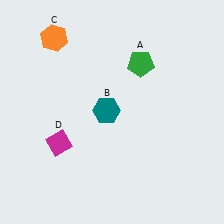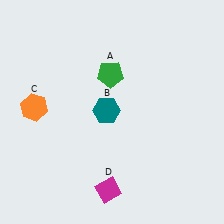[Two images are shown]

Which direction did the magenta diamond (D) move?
The magenta diamond (D) moved right.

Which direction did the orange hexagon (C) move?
The orange hexagon (C) moved down.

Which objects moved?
The objects that moved are: the green pentagon (A), the orange hexagon (C), the magenta diamond (D).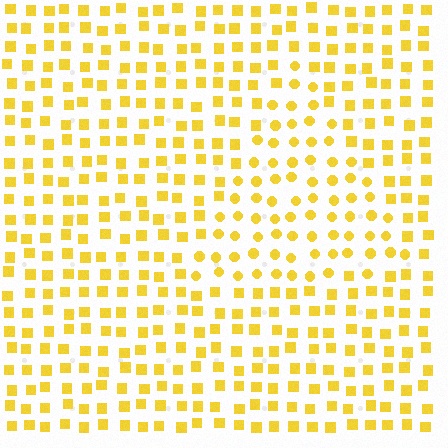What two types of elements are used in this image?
The image uses circles inside the triangle region and squares outside it.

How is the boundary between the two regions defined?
The boundary is defined by a change in element shape: circles inside vs. squares outside. All elements share the same color and spacing.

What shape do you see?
I see a triangle.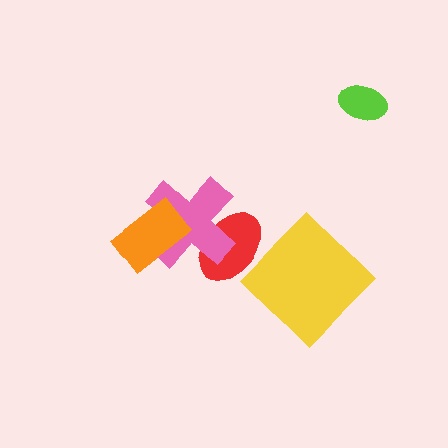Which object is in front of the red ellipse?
The pink cross is in front of the red ellipse.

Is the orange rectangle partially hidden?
No, no other shape covers it.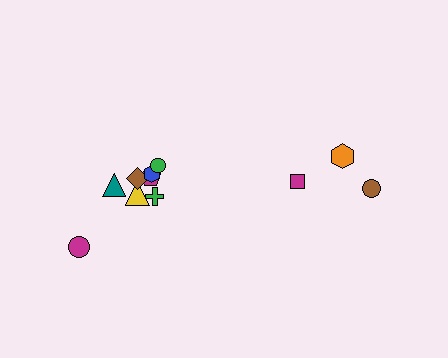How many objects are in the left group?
There are 8 objects.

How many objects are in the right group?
There are 3 objects.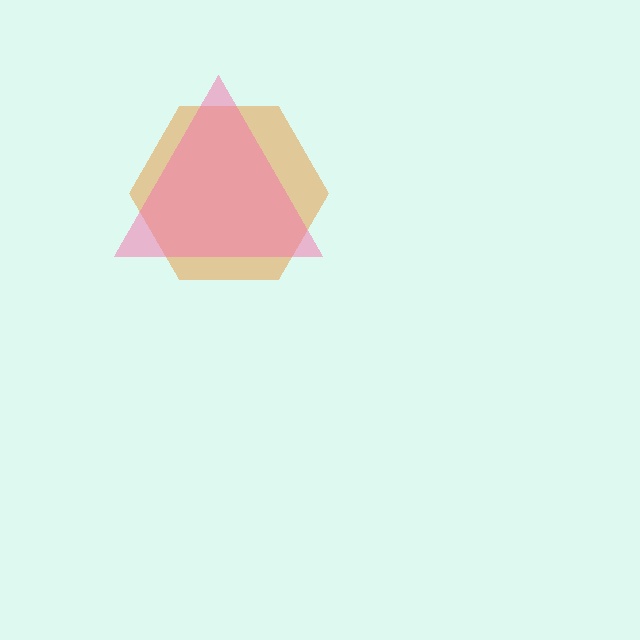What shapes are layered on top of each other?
The layered shapes are: an orange hexagon, a pink triangle.